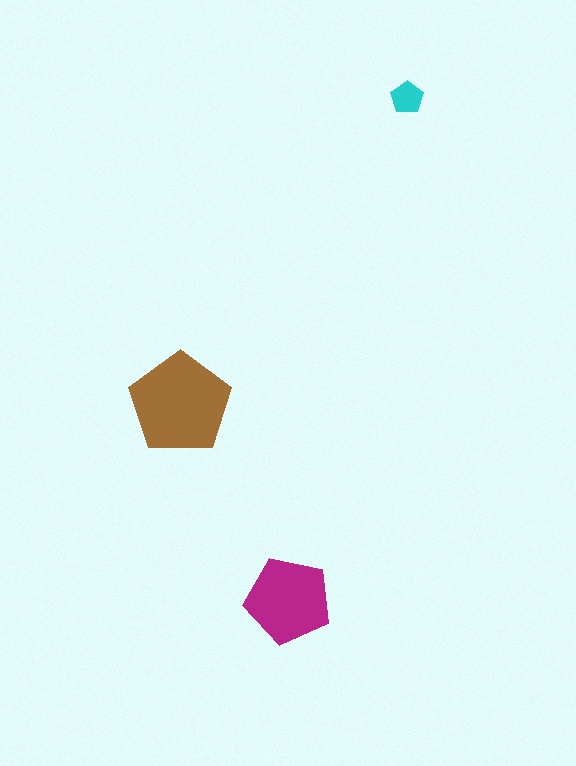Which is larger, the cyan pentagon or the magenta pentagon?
The magenta one.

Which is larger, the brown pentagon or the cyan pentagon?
The brown one.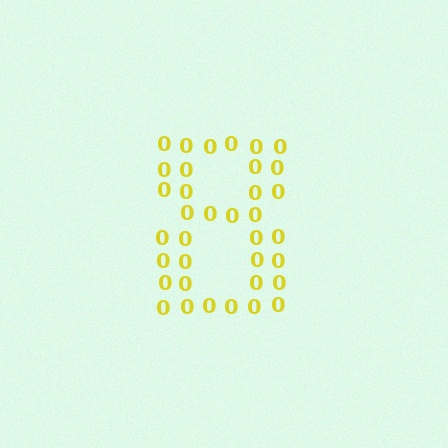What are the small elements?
The small elements are digit 0's.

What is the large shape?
The large shape is the digit 8.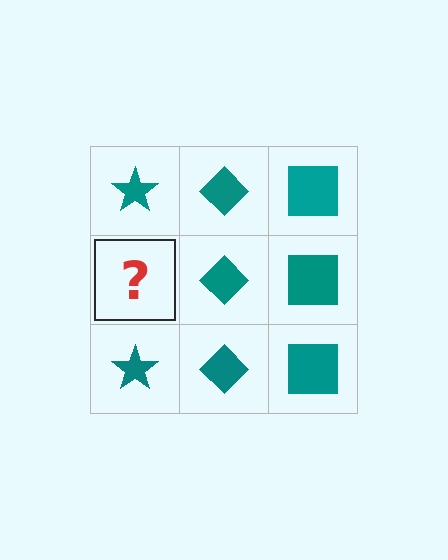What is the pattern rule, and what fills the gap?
The rule is that each column has a consistent shape. The gap should be filled with a teal star.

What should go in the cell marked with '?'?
The missing cell should contain a teal star.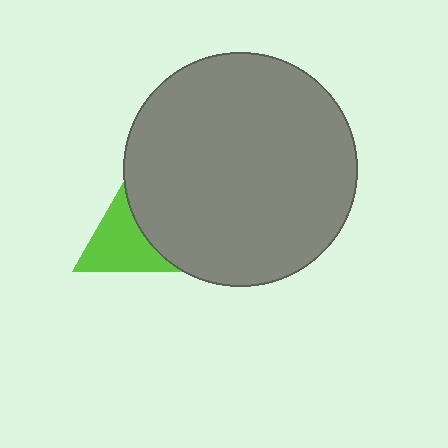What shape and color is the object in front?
The object in front is a gray circle.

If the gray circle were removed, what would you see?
You would see the complete lime triangle.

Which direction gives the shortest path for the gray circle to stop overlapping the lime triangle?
Moving right gives the shortest separation.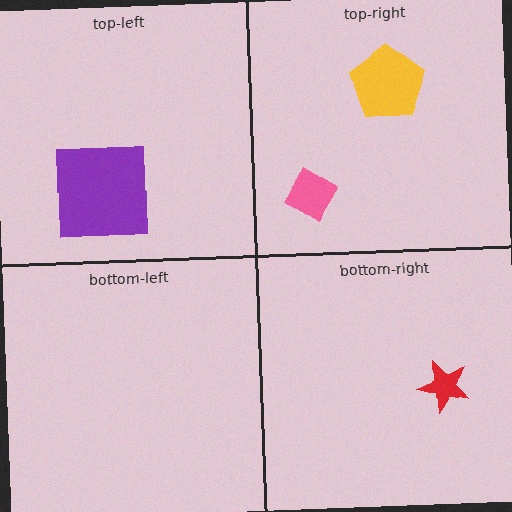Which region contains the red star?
The bottom-right region.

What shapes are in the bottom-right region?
The red star.